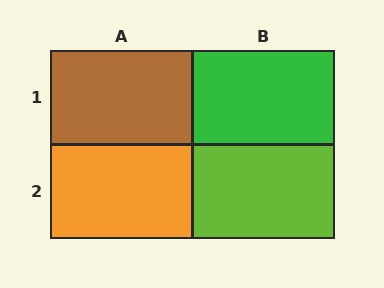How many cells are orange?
1 cell is orange.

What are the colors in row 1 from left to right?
Brown, green.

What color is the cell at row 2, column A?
Orange.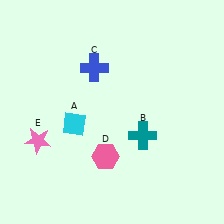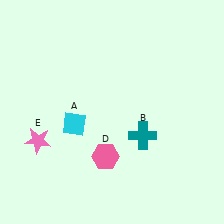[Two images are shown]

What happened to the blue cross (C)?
The blue cross (C) was removed in Image 2. It was in the top-left area of Image 1.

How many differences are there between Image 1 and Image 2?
There is 1 difference between the two images.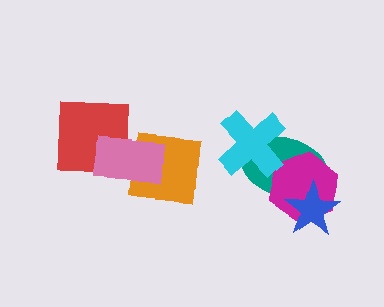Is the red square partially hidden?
Yes, it is partially covered by another shape.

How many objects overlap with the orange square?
1 object overlaps with the orange square.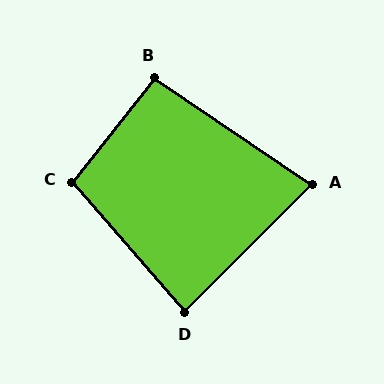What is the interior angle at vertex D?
Approximately 86 degrees (approximately right).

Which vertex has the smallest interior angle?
A, at approximately 79 degrees.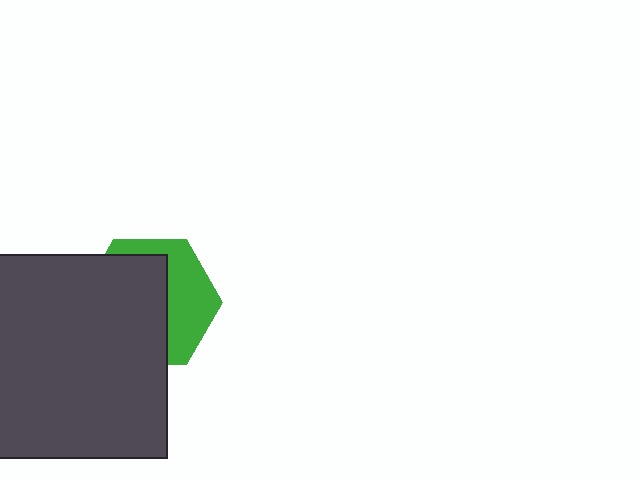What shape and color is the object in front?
The object in front is a dark gray square.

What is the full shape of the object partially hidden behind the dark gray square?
The partially hidden object is a green hexagon.